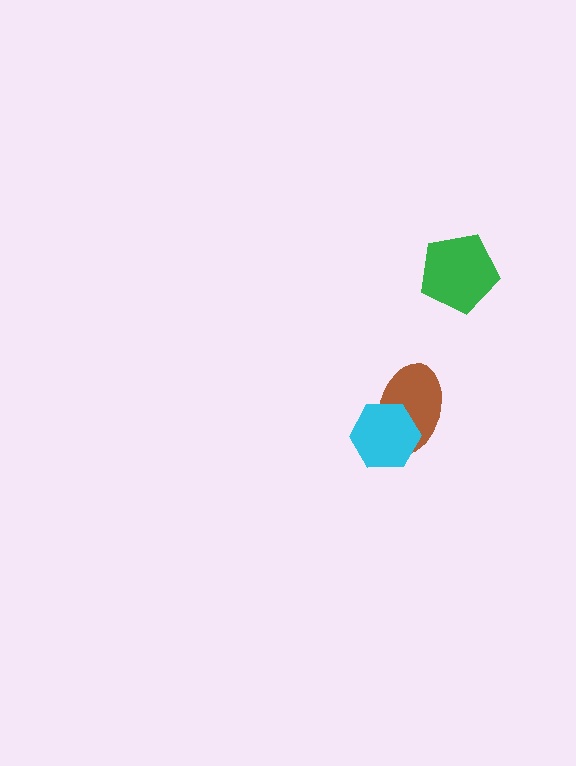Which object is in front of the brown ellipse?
The cyan hexagon is in front of the brown ellipse.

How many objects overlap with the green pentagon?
0 objects overlap with the green pentagon.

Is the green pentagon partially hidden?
No, no other shape covers it.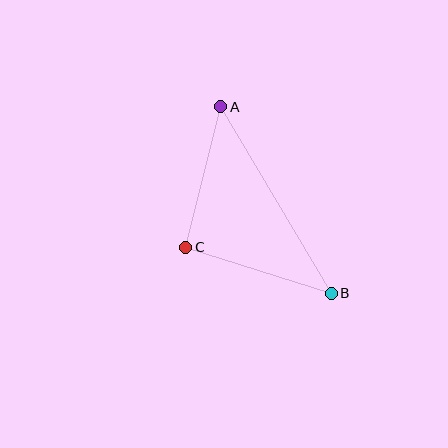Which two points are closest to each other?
Points A and C are closest to each other.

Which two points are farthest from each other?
Points A and B are farthest from each other.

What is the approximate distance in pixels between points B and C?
The distance between B and C is approximately 153 pixels.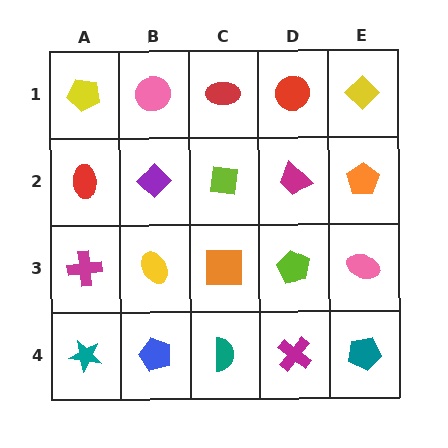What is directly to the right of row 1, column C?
A red circle.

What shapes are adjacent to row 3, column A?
A red ellipse (row 2, column A), a teal star (row 4, column A), a yellow ellipse (row 3, column B).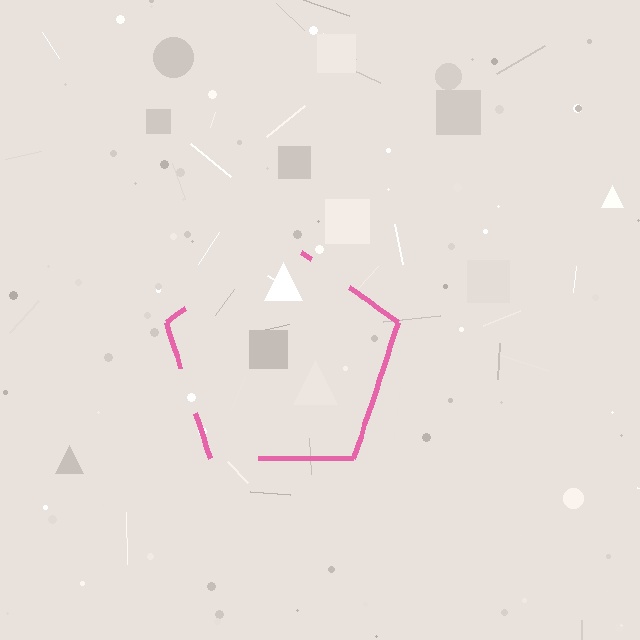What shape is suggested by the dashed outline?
The dashed outline suggests a pentagon.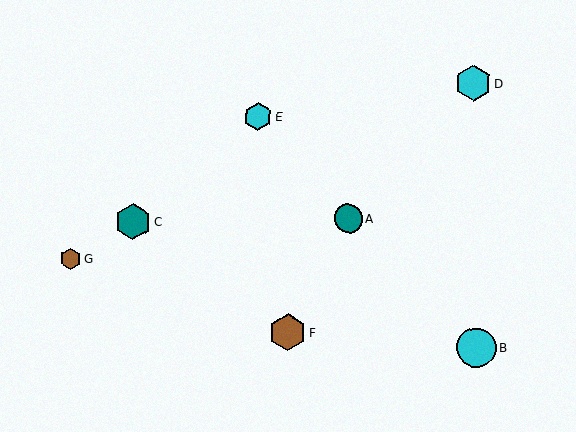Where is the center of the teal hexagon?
The center of the teal hexagon is at (133, 221).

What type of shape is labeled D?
Shape D is a cyan hexagon.